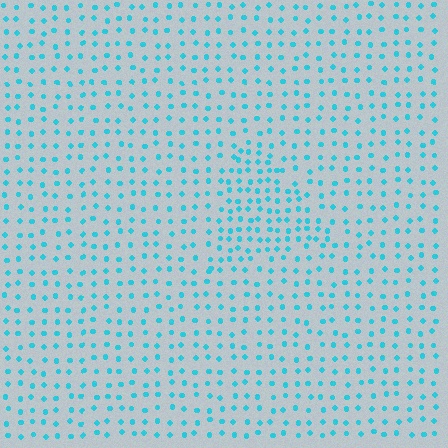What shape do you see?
I see a triangle.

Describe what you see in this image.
The image contains small cyan elements arranged at two different densities. A triangle-shaped region is visible where the elements are more densely packed than the surrounding area.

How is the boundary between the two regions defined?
The boundary is defined by a change in element density (approximately 1.7x ratio). All elements are the same color, size, and shape.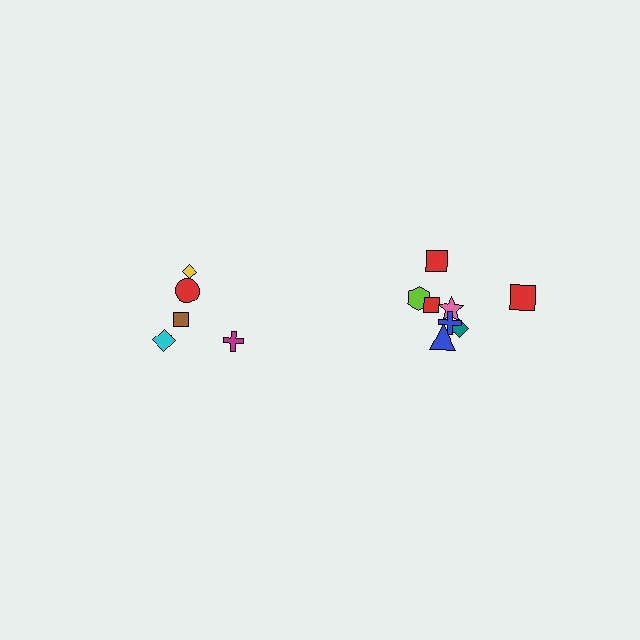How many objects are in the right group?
There are 8 objects.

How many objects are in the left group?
There are 5 objects.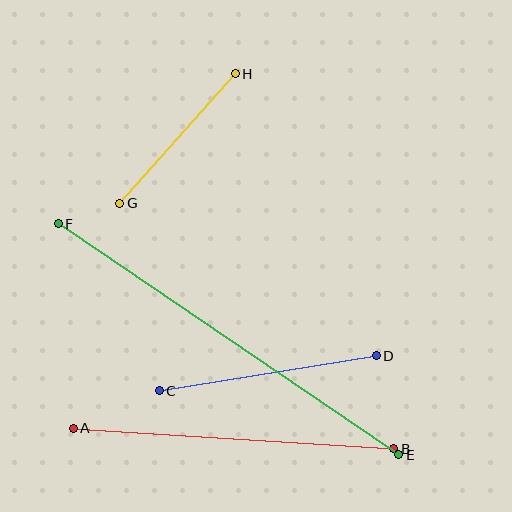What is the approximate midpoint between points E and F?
The midpoint is at approximately (229, 339) pixels.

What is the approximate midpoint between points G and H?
The midpoint is at approximately (177, 139) pixels.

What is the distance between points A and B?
The distance is approximately 321 pixels.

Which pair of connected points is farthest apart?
Points E and F are farthest apart.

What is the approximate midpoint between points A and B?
The midpoint is at approximately (233, 438) pixels.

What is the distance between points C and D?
The distance is approximately 220 pixels.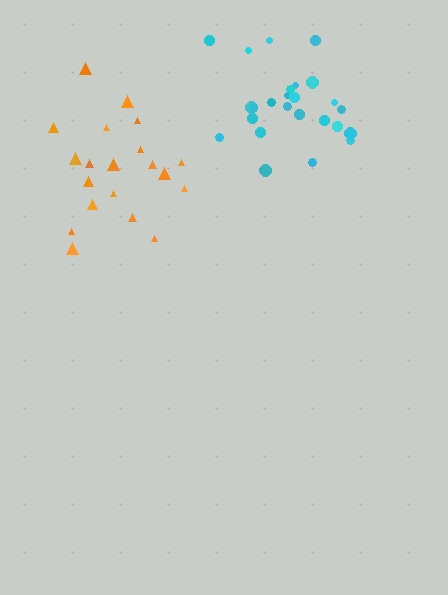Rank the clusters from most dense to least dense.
cyan, orange.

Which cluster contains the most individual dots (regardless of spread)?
Cyan (25).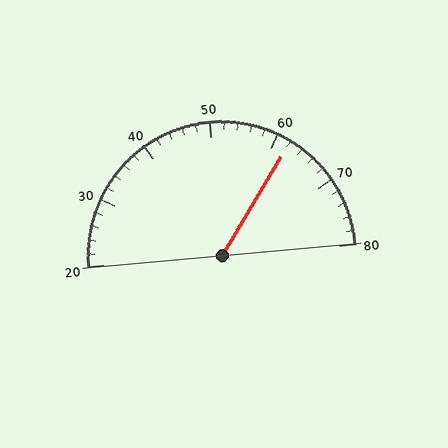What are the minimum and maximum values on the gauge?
The gauge ranges from 20 to 80.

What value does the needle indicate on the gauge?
The needle indicates approximately 62.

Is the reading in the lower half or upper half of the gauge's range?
The reading is in the upper half of the range (20 to 80).